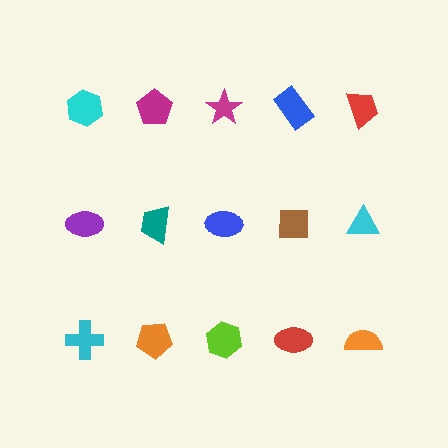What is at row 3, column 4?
A red ellipse.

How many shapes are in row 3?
5 shapes.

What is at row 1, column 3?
A magenta star.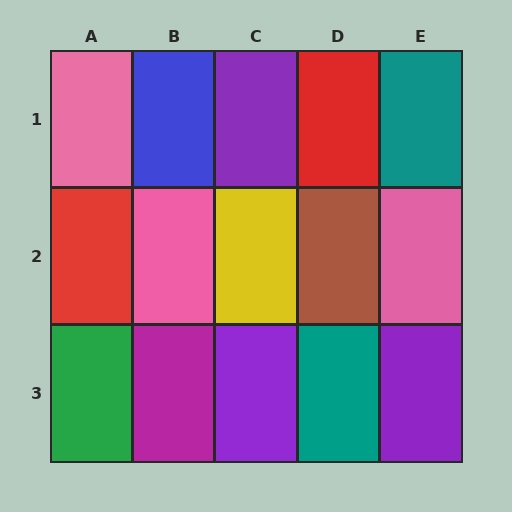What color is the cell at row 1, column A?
Pink.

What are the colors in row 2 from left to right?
Red, pink, yellow, brown, pink.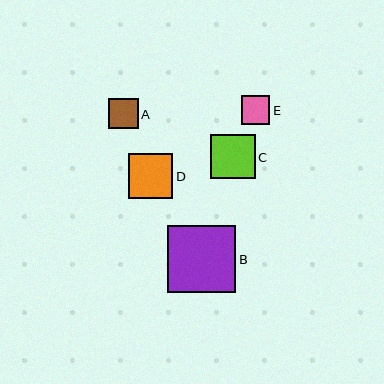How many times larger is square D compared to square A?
Square D is approximately 1.5 times the size of square A.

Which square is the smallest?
Square E is the smallest with a size of approximately 28 pixels.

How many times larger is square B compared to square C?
Square B is approximately 1.5 times the size of square C.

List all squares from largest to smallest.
From largest to smallest: B, D, C, A, E.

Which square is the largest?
Square B is the largest with a size of approximately 68 pixels.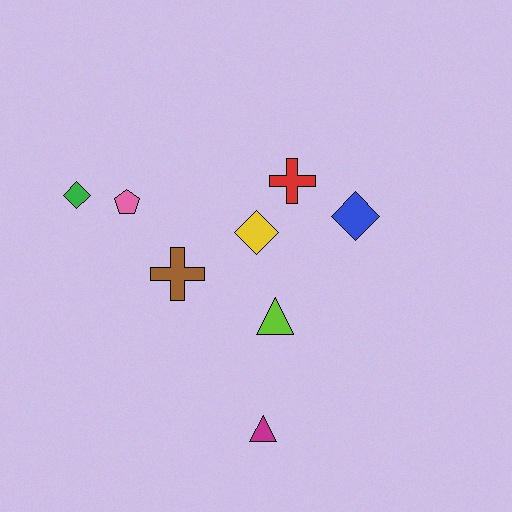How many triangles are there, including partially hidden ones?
There are 2 triangles.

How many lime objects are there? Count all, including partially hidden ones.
There is 1 lime object.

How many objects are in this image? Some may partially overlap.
There are 8 objects.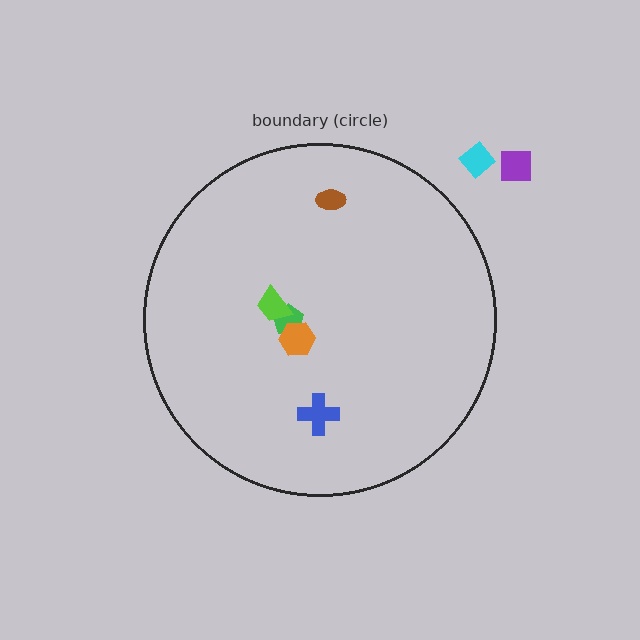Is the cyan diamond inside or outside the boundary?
Outside.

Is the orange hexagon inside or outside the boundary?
Inside.